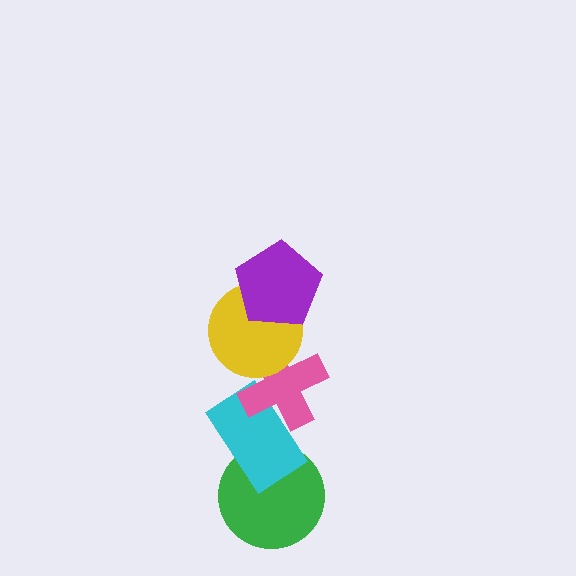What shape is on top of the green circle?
The cyan rectangle is on top of the green circle.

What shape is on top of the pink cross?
The yellow circle is on top of the pink cross.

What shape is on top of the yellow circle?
The purple pentagon is on top of the yellow circle.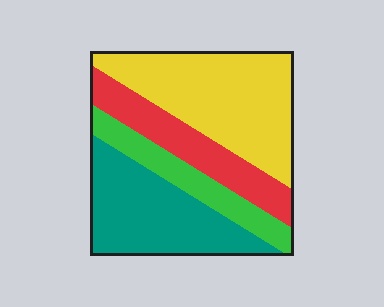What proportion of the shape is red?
Red covers around 20% of the shape.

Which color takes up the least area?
Green, at roughly 15%.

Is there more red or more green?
Red.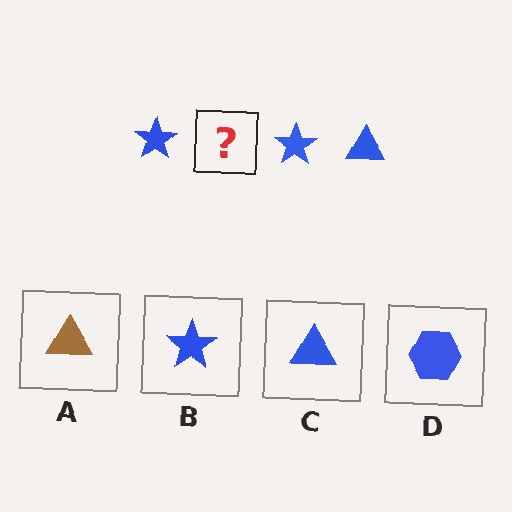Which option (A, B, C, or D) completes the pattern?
C.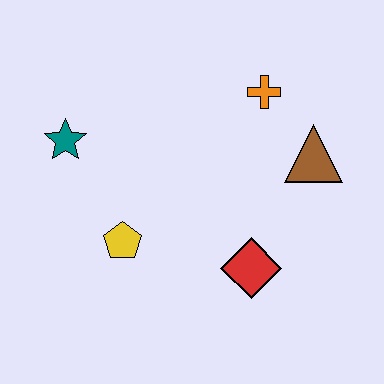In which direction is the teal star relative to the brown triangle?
The teal star is to the left of the brown triangle.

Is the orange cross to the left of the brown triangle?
Yes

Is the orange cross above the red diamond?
Yes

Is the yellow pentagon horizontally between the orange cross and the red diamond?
No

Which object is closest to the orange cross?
The brown triangle is closest to the orange cross.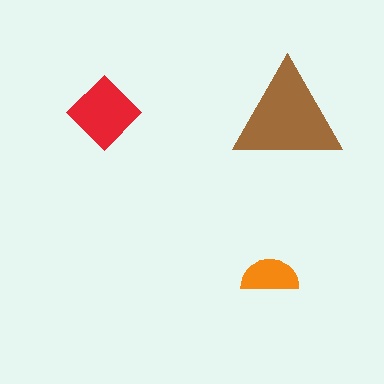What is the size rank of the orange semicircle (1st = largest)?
3rd.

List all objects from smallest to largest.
The orange semicircle, the red diamond, the brown triangle.